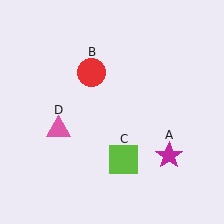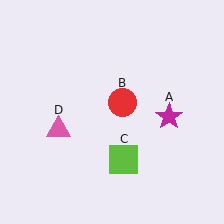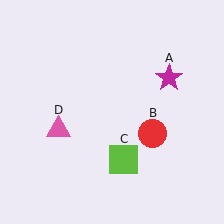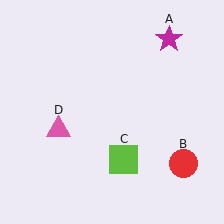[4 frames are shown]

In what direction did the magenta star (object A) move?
The magenta star (object A) moved up.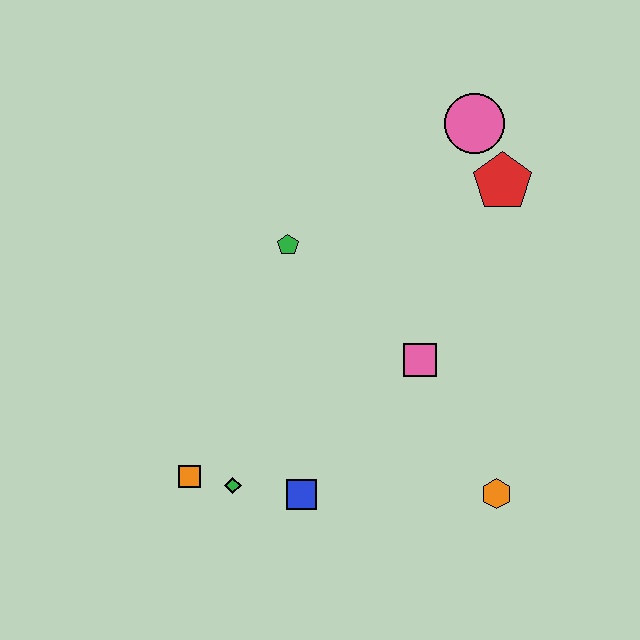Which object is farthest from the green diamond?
The pink circle is farthest from the green diamond.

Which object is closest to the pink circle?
The red pentagon is closest to the pink circle.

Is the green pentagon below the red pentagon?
Yes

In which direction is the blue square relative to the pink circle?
The blue square is below the pink circle.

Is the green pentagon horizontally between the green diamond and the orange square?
No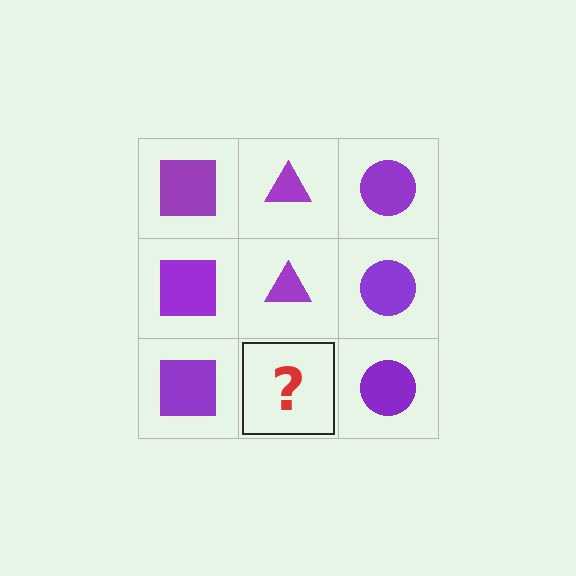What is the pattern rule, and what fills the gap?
The rule is that each column has a consistent shape. The gap should be filled with a purple triangle.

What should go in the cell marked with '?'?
The missing cell should contain a purple triangle.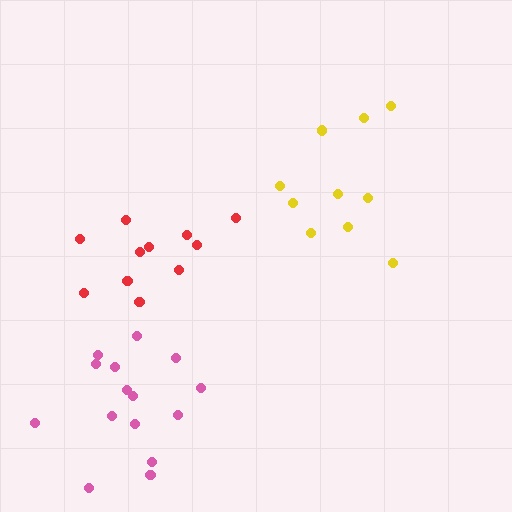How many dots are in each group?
Group 1: 10 dots, Group 2: 15 dots, Group 3: 11 dots (36 total).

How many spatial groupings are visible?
There are 3 spatial groupings.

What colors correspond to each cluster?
The clusters are colored: yellow, pink, red.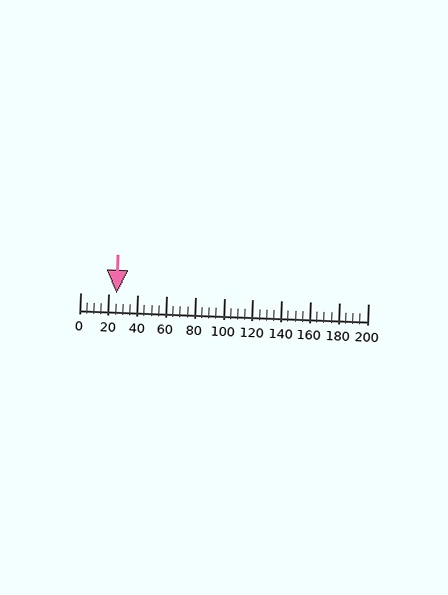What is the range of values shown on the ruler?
The ruler shows values from 0 to 200.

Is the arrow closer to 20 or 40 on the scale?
The arrow is closer to 20.